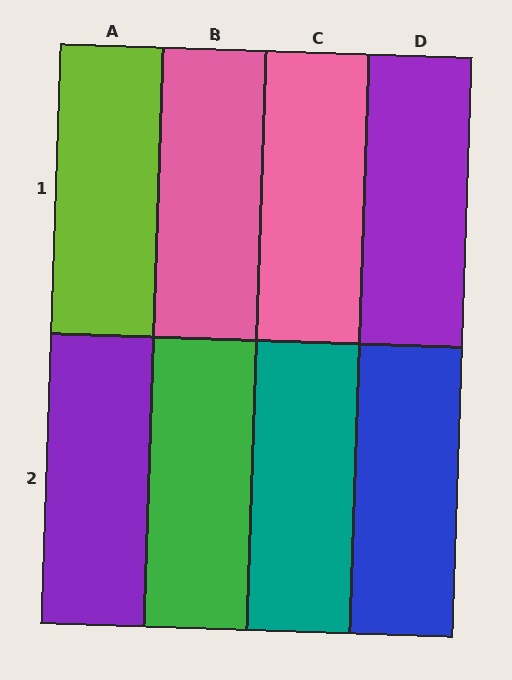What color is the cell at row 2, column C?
Teal.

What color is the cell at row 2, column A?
Purple.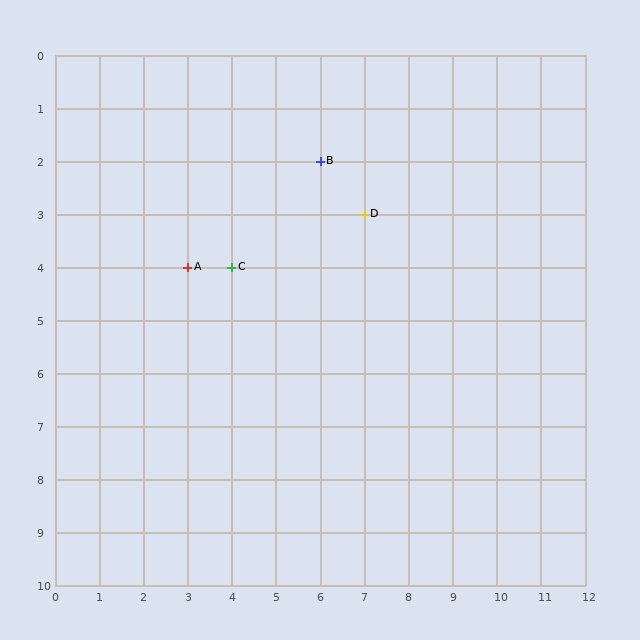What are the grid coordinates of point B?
Point B is at grid coordinates (6, 2).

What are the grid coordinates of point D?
Point D is at grid coordinates (7, 3).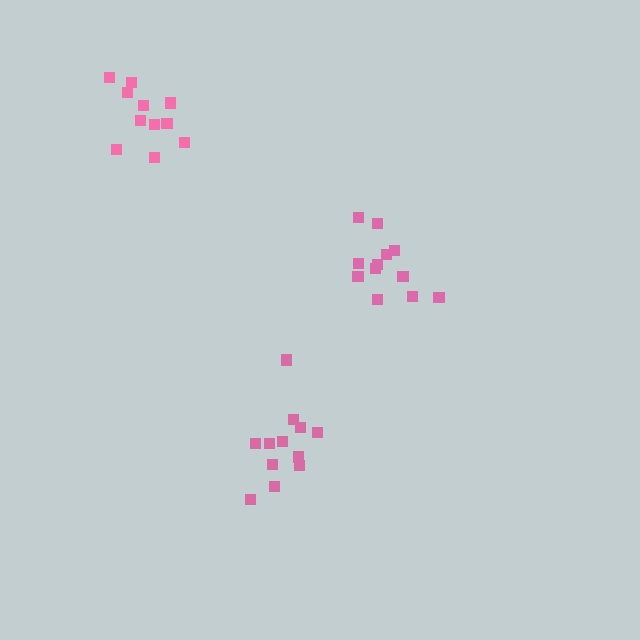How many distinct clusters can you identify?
There are 3 distinct clusters.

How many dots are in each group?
Group 1: 12 dots, Group 2: 11 dots, Group 3: 12 dots (35 total).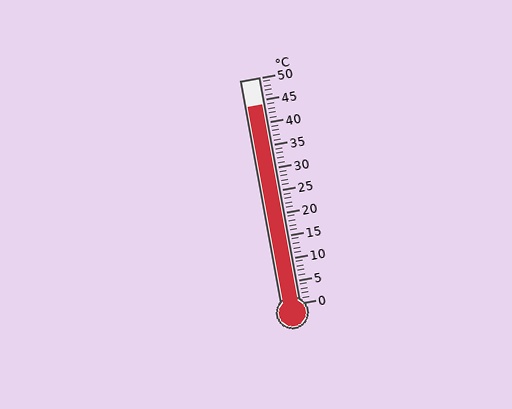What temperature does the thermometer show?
The thermometer shows approximately 44°C.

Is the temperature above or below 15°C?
The temperature is above 15°C.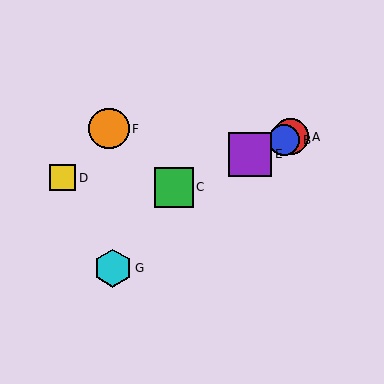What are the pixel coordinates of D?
Object D is at (62, 178).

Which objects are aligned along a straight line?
Objects A, B, C, E are aligned along a straight line.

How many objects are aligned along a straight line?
4 objects (A, B, C, E) are aligned along a straight line.